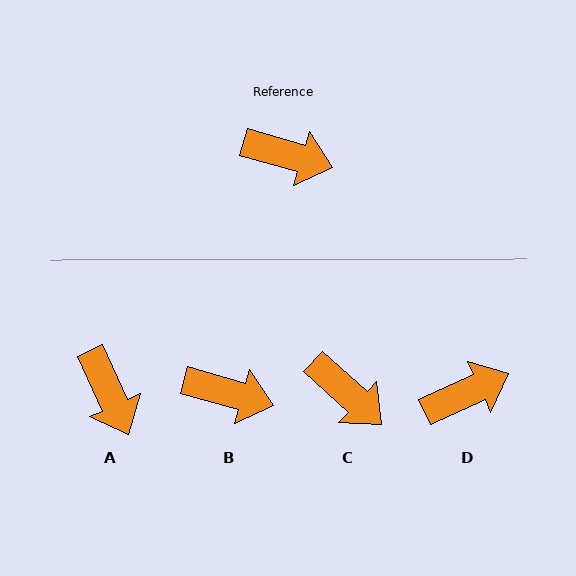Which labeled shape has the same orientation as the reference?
B.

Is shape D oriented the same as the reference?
No, it is off by about 41 degrees.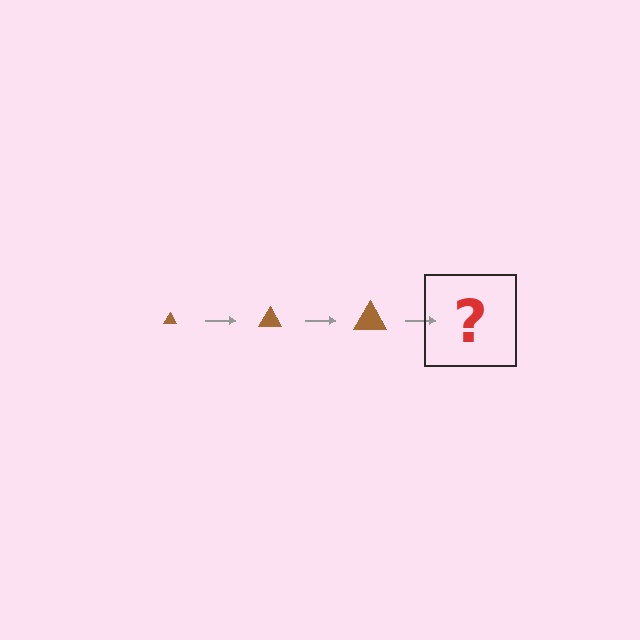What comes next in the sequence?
The next element should be a brown triangle, larger than the previous one.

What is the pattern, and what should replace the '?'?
The pattern is that the triangle gets progressively larger each step. The '?' should be a brown triangle, larger than the previous one.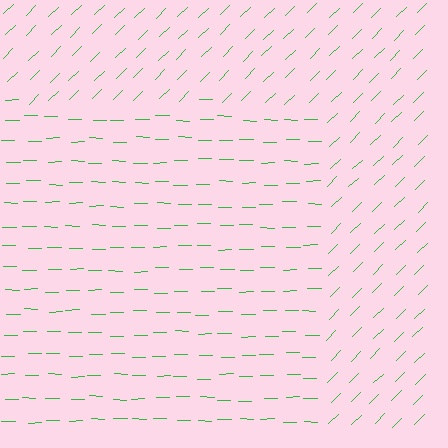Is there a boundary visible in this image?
Yes, there is a texture boundary formed by a change in line orientation.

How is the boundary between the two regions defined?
The boundary is defined purely by a change in line orientation (approximately 45 degrees difference). All lines are the same color and thickness.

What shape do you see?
I see a rectangle.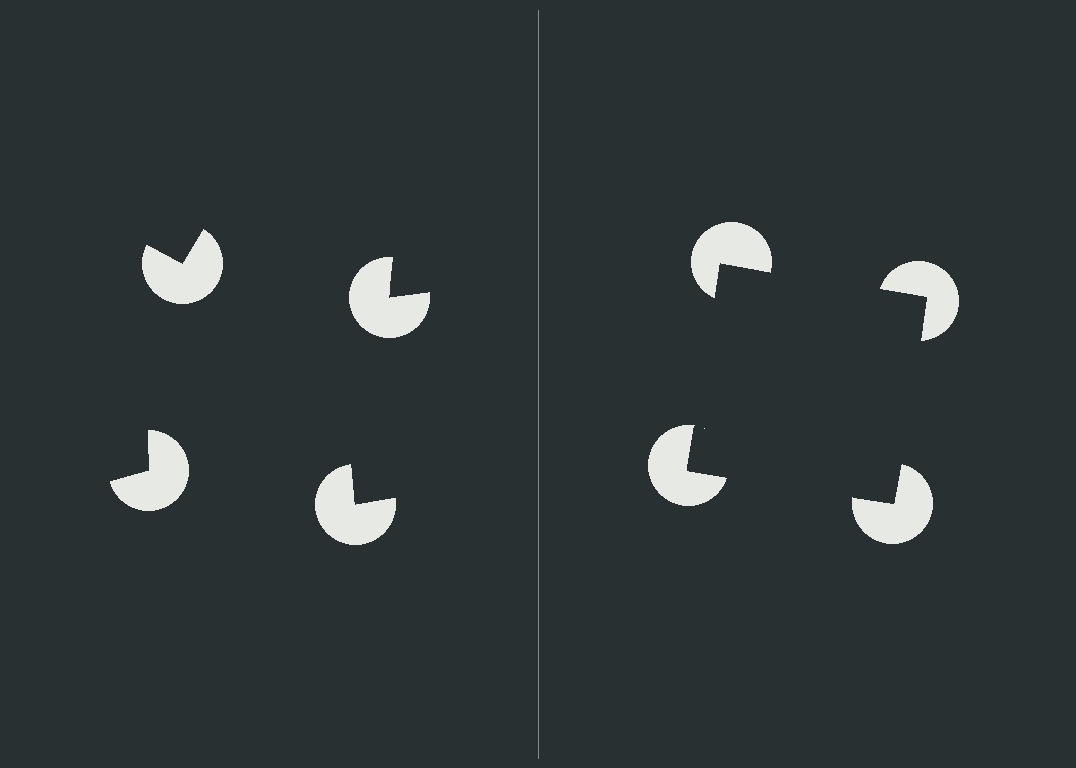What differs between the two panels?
The pac-man discs are positioned identically on both sides; only the wedge orientations differ. On the right they align to a square; on the left they are misaligned.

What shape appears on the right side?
An illusory square.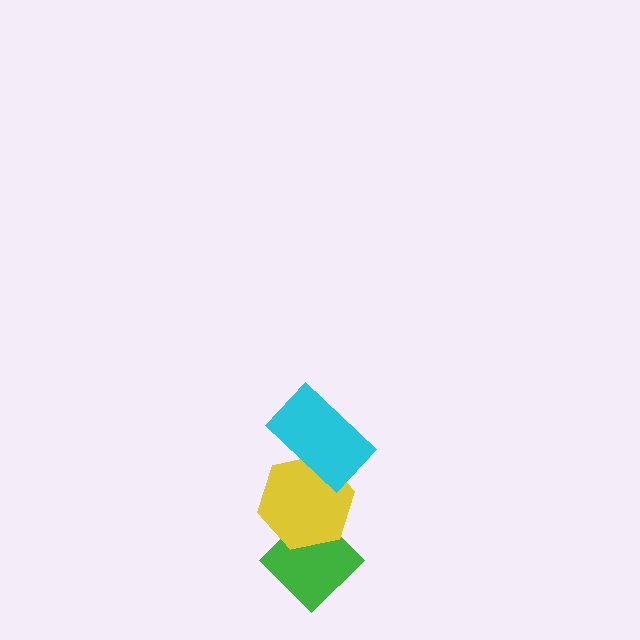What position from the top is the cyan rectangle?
The cyan rectangle is 1st from the top.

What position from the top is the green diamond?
The green diamond is 3rd from the top.